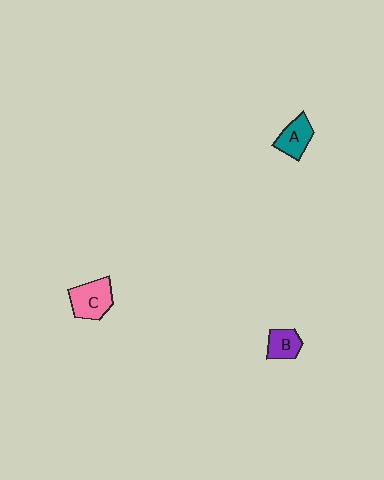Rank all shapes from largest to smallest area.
From largest to smallest: C (pink), A (teal), B (purple).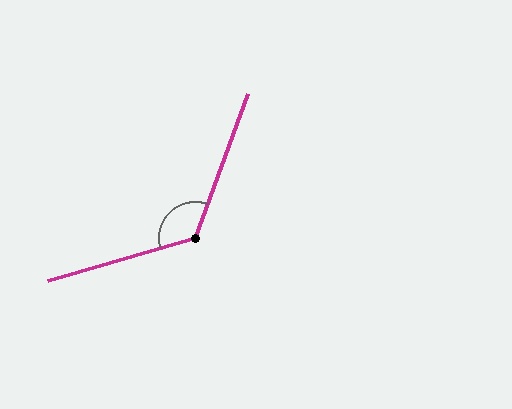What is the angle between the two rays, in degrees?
Approximately 127 degrees.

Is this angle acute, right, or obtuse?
It is obtuse.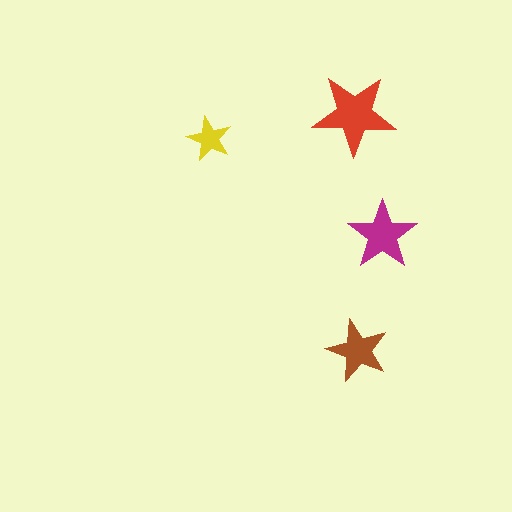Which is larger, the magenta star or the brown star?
The magenta one.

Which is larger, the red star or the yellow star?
The red one.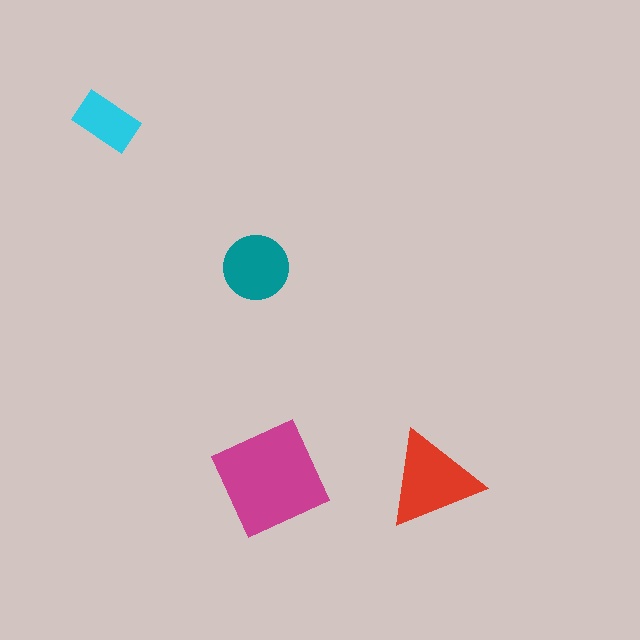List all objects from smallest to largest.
The cyan rectangle, the teal circle, the red triangle, the magenta square.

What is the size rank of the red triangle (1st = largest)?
2nd.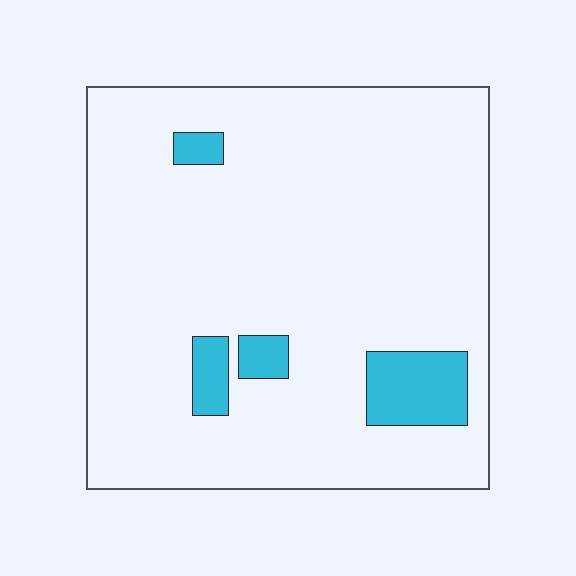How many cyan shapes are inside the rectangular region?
4.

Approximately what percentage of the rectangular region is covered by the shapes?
Approximately 10%.